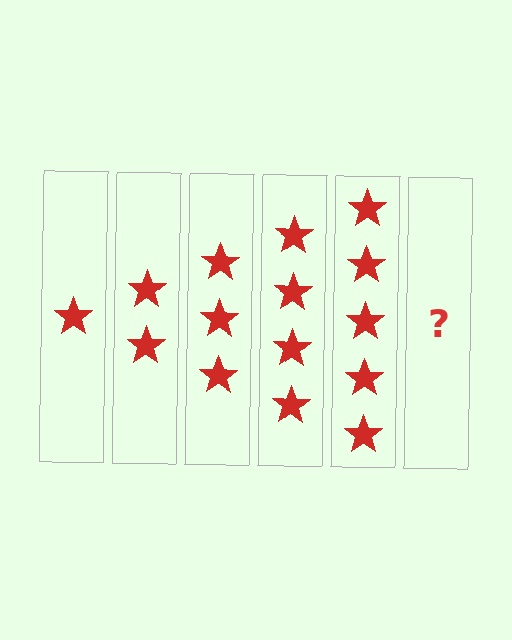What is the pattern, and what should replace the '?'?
The pattern is that each step adds one more star. The '?' should be 6 stars.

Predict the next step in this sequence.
The next step is 6 stars.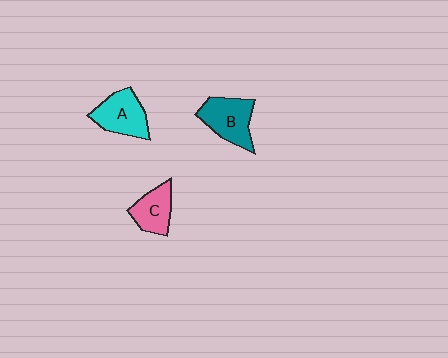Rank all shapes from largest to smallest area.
From largest to smallest: B (teal), A (cyan), C (pink).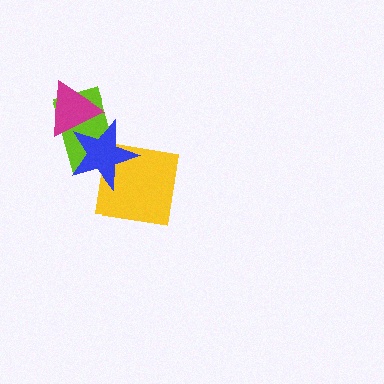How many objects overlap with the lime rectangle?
2 objects overlap with the lime rectangle.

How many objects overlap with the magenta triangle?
2 objects overlap with the magenta triangle.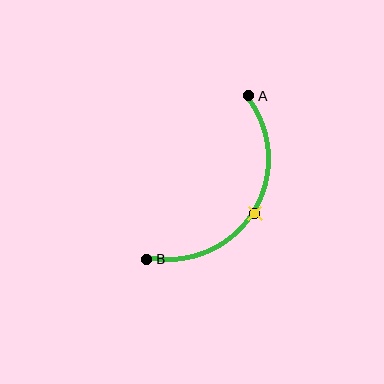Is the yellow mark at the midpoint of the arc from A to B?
Yes. The yellow mark lies on the arc at equal arc-length from both A and B — it is the arc midpoint.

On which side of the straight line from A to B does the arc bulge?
The arc bulges to the right of the straight line connecting A and B.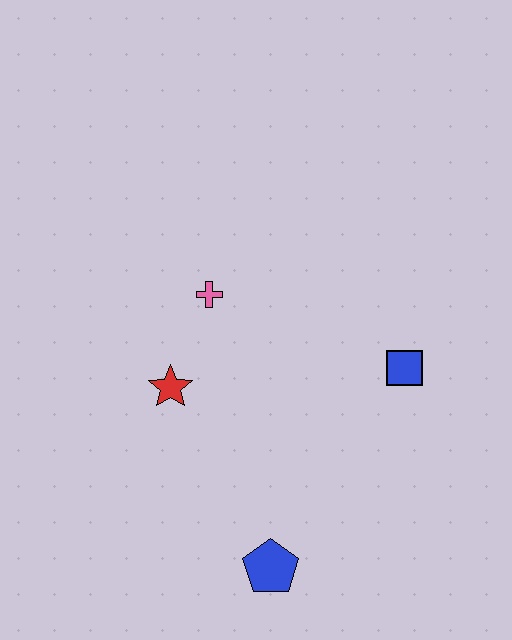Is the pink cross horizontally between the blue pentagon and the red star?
Yes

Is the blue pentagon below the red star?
Yes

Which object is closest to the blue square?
The pink cross is closest to the blue square.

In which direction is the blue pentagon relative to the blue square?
The blue pentagon is below the blue square.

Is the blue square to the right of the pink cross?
Yes